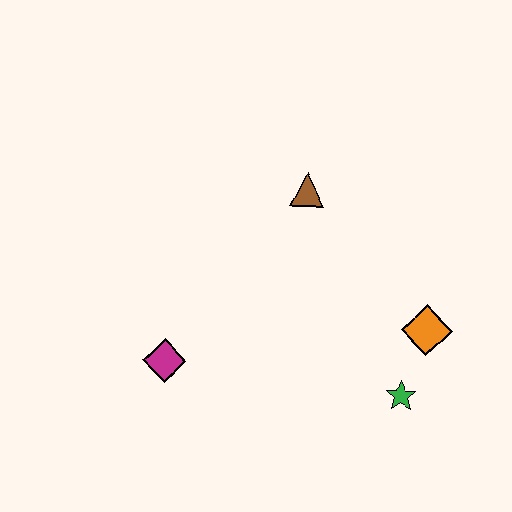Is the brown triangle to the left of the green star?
Yes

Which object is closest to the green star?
The orange diamond is closest to the green star.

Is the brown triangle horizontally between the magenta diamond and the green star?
Yes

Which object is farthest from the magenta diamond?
The orange diamond is farthest from the magenta diamond.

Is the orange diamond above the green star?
Yes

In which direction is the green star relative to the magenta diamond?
The green star is to the right of the magenta diamond.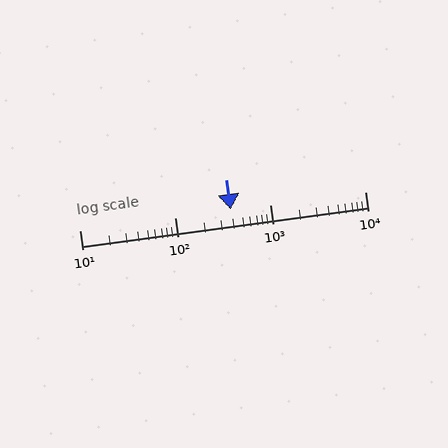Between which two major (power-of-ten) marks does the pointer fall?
The pointer is between 100 and 1000.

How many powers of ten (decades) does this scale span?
The scale spans 3 decades, from 10 to 10000.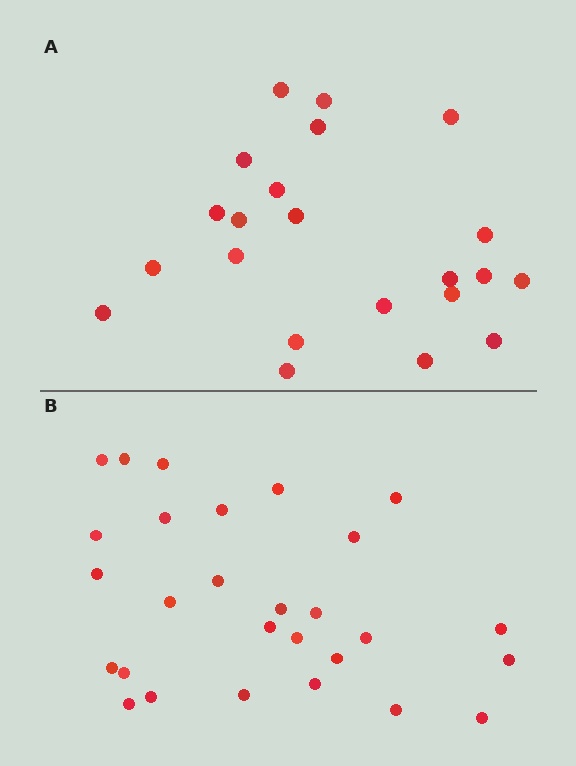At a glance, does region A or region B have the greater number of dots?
Region B (the bottom region) has more dots.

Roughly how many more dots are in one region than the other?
Region B has about 6 more dots than region A.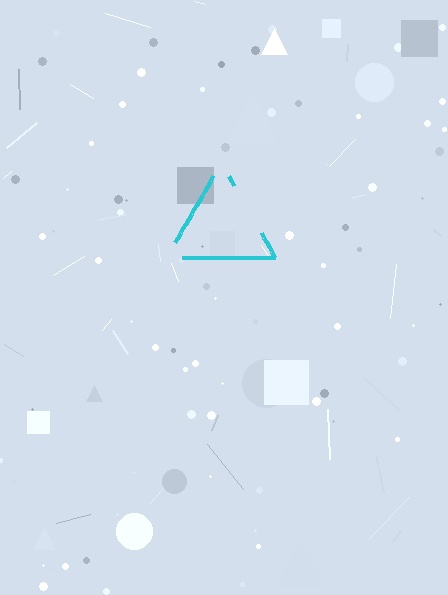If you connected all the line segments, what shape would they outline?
They would outline a triangle.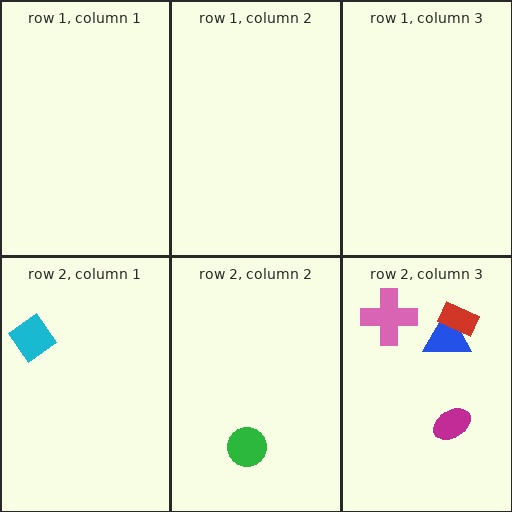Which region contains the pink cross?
The row 2, column 3 region.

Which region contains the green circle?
The row 2, column 2 region.